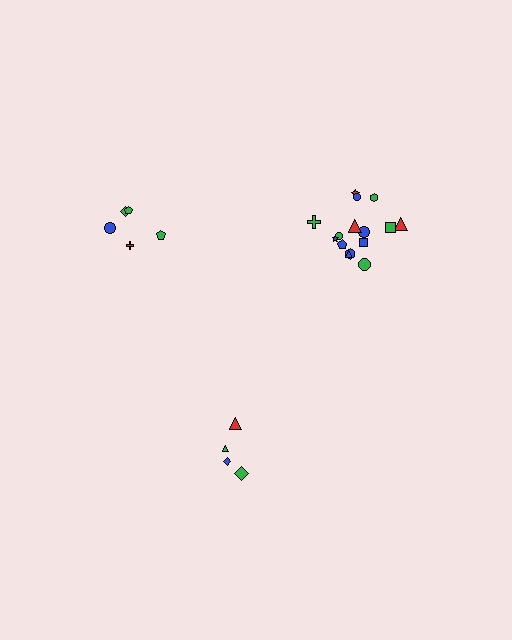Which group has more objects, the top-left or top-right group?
The top-right group.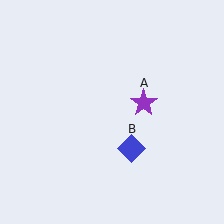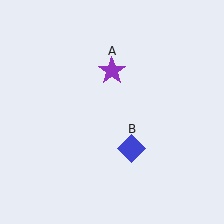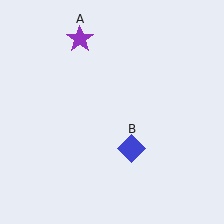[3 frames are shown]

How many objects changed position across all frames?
1 object changed position: purple star (object A).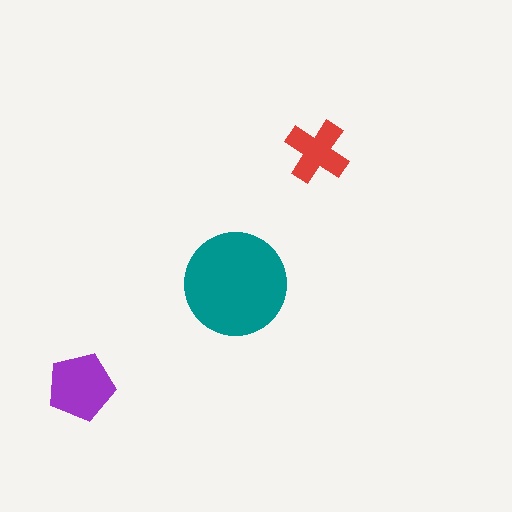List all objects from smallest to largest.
The red cross, the purple pentagon, the teal circle.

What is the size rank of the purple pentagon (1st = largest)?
2nd.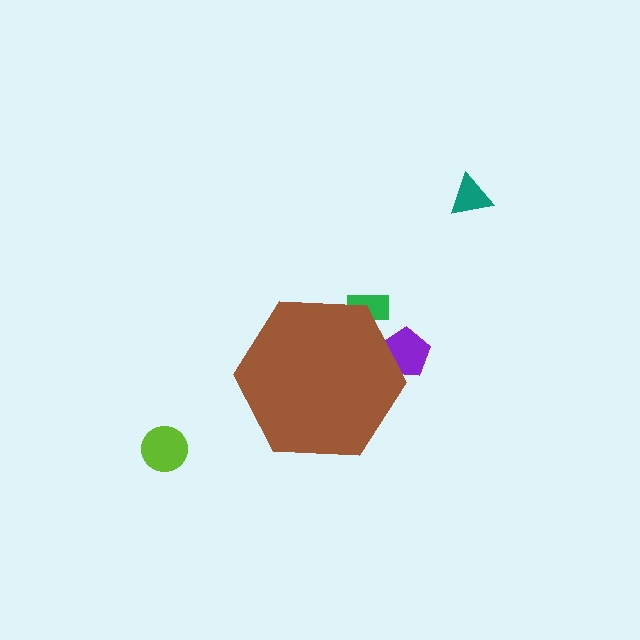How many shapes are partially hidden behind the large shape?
2 shapes are partially hidden.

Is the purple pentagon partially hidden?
Yes, the purple pentagon is partially hidden behind the brown hexagon.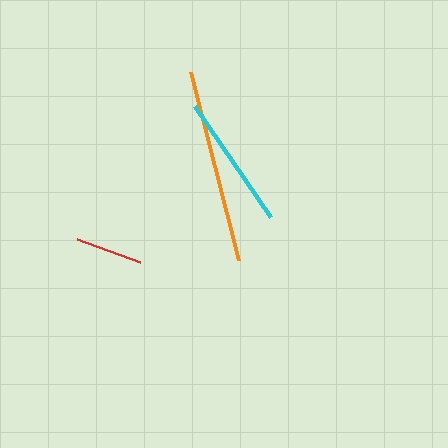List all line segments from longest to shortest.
From longest to shortest: orange, cyan, red.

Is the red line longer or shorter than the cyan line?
The cyan line is longer than the red line.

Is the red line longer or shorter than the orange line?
The orange line is longer than the red line.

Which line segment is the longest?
The orange line is the longest at approximately 194 pixels.